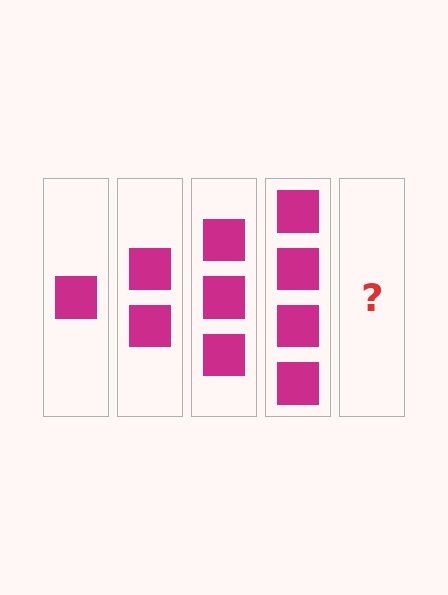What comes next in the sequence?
The next element should be 5 squares.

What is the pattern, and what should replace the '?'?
The pattern is that each step adds one more square. The '?' should be 5 squares.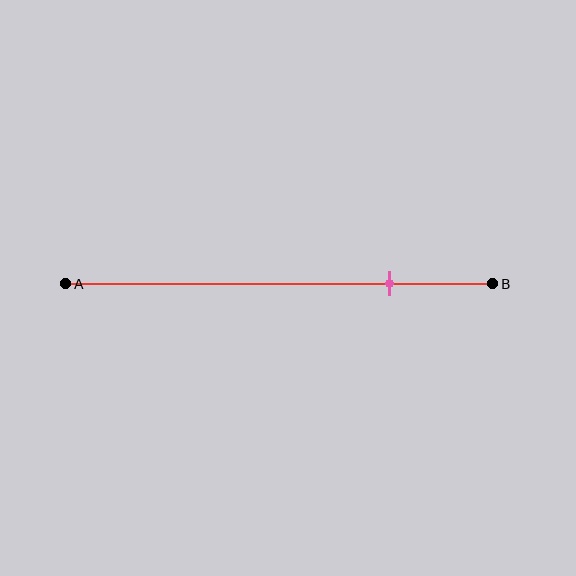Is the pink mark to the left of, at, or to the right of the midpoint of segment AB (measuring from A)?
The pink mark is to the right of the midpoint of segment AB.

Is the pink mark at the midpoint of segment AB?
No, the mark is at about 75% from A, not at the 50% midpoint.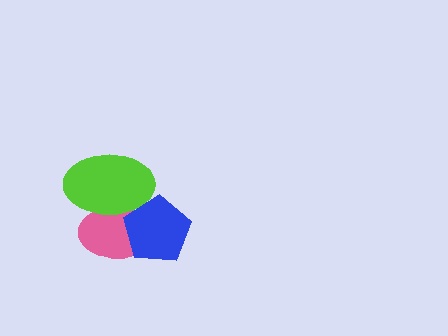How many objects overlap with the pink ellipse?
2 objects overlap with the pink ellipse.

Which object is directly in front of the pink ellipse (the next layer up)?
The lime ellipse is directly in front of the pink ellipse.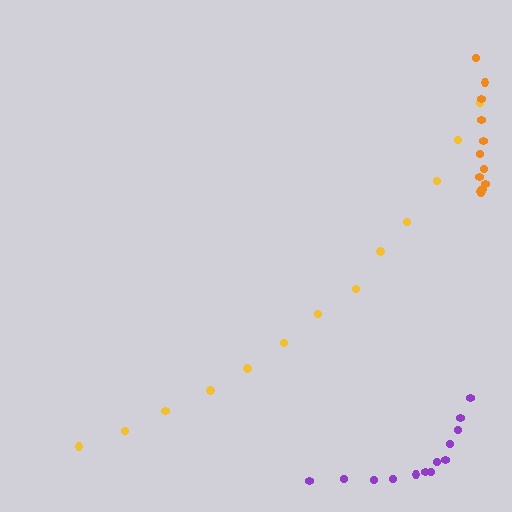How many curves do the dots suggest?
There are 3 distinct paths.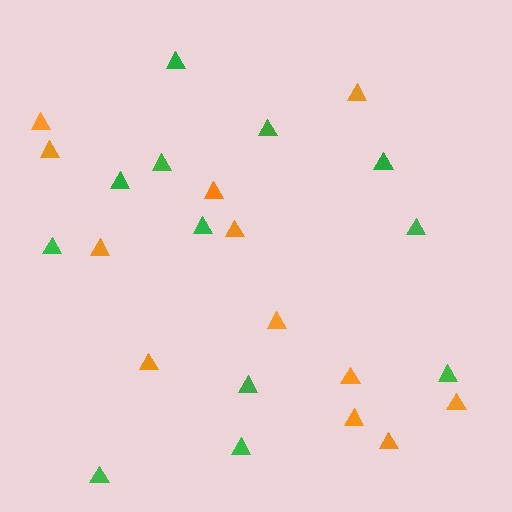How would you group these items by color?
There are 2 groups: one group of green triangles (12) and one group of orange triangles (12).